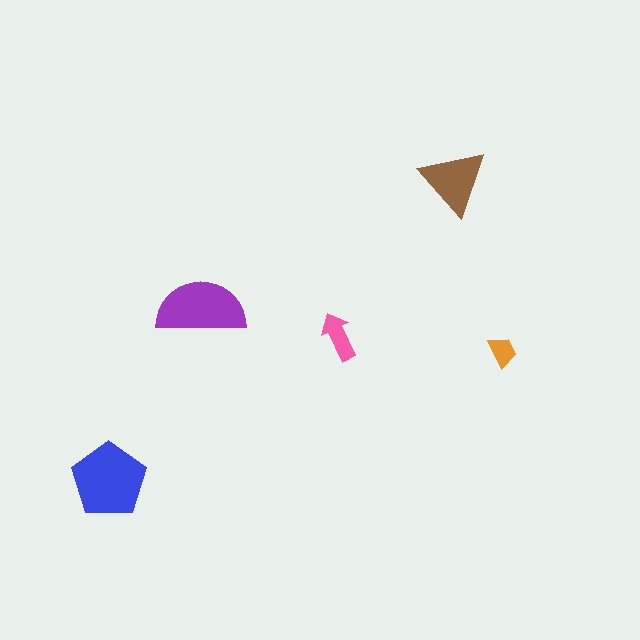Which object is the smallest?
The orange trapezoid.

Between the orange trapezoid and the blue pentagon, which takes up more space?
The blue pentagon.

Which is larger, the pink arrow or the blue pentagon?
The blue pentagon.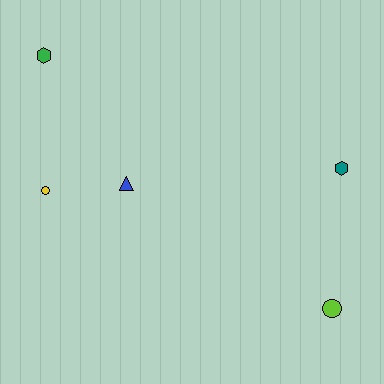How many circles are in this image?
There are 2 circles.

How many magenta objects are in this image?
There are no magenta objects.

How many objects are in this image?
There are 5 objects.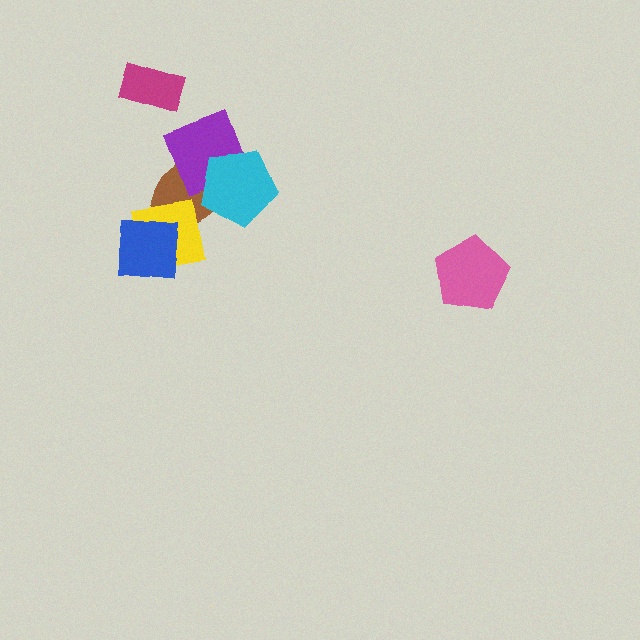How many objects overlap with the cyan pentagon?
2 objects overlap with the cyan pentagon.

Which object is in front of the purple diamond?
The cyan pentagon is in front of the purple diamond.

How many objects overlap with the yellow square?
2 objects overlap with the yellow square.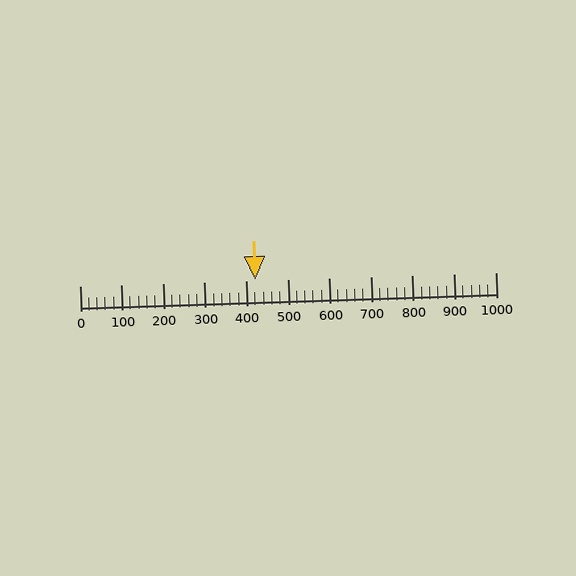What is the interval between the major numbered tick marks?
The major tick marks are spaced 100 units apart.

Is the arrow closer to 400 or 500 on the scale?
The arrow is closer to 400.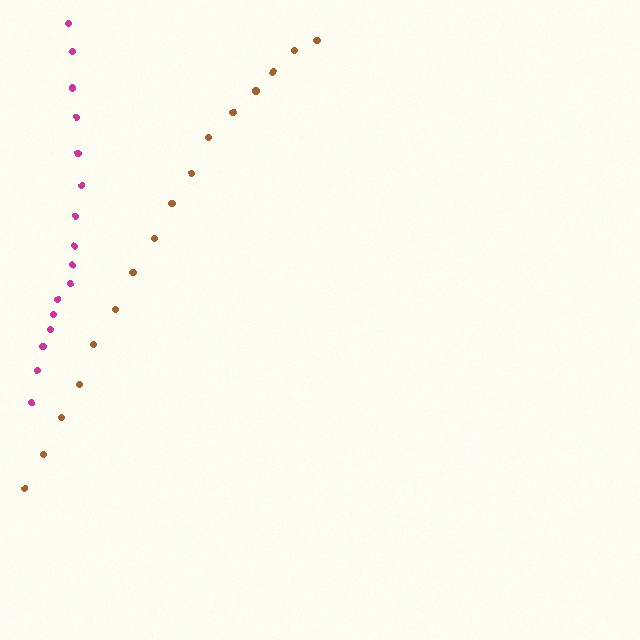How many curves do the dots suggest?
There are 2 distinct paths.